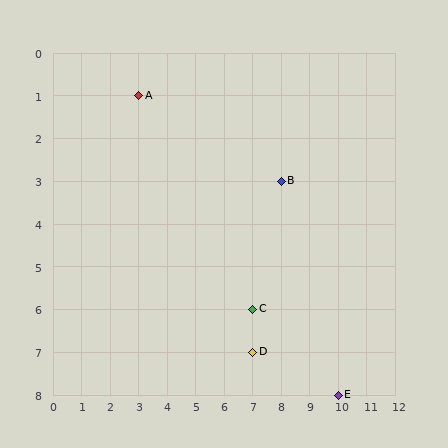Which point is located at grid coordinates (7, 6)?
Point C is at (7, 6).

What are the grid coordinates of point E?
Point E is at grid coordinates (10, 8).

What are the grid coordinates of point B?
Point B is at grid coordinates (8, 3).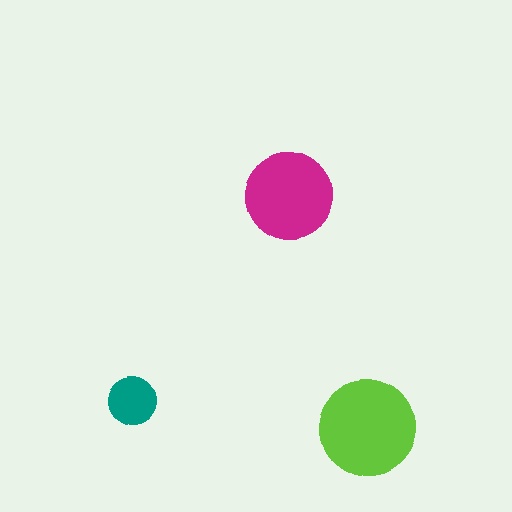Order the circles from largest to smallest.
the lime one, the magenta one, the teal one.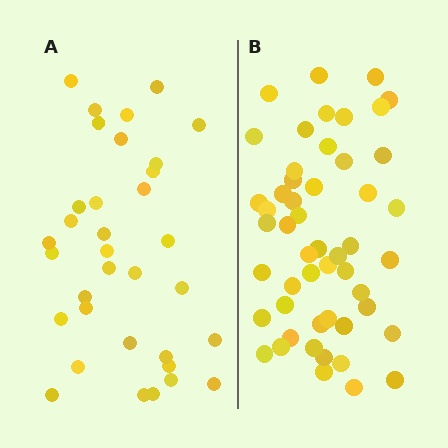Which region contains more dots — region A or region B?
Region B (the right region) has more dots.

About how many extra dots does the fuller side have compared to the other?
Region B has approximately 15 more dots than region A.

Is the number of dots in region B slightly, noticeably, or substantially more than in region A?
Region B has substantially more. The ratio is roughly 1.5 to 1.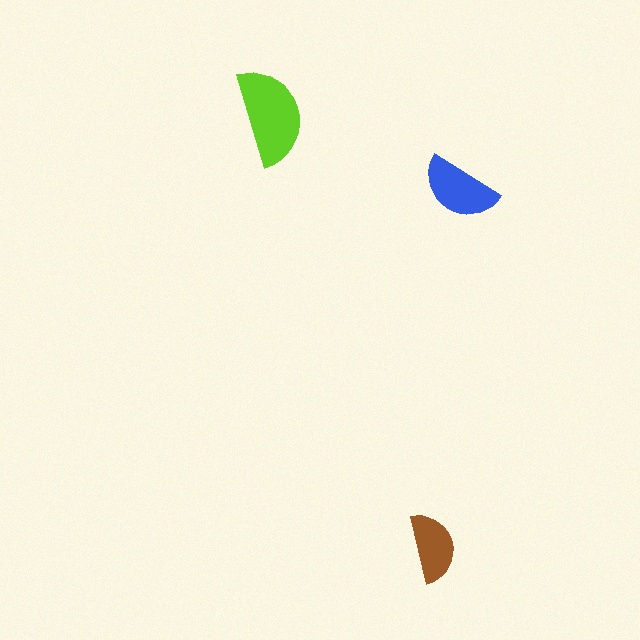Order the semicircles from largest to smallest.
the lime one, the blue one, the brown one.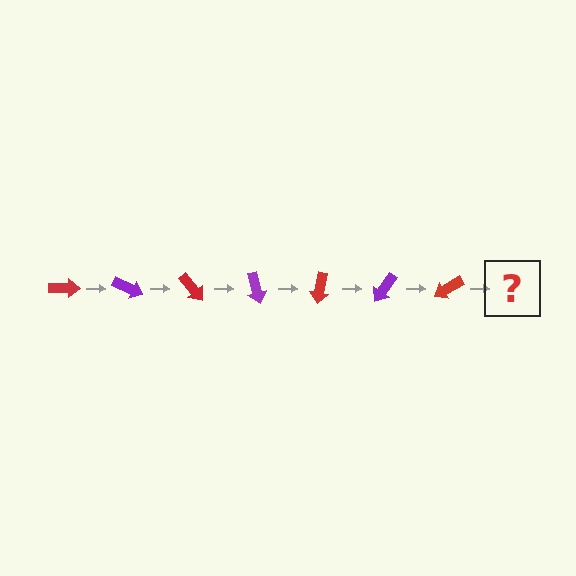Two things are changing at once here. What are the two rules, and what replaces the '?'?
The two rules are that it rotates 25 degrees each step and the color cycles through red and purple. The '?' should be a purple arrow, rotated 175 degrees from the start.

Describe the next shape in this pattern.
It should be a purple arrow, rotated 175 degrees from the start.